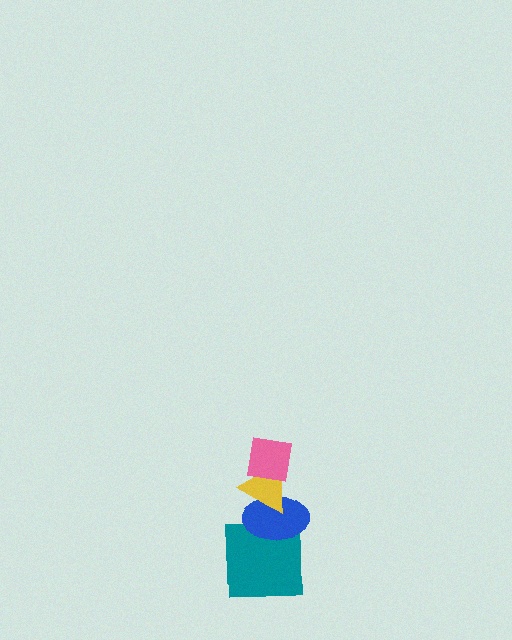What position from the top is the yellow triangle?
The yellow triangle is 2nd from the top.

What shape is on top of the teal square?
The blue ellipse is on top of the teal square.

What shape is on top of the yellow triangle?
The pink square is on top of the yellow triangle.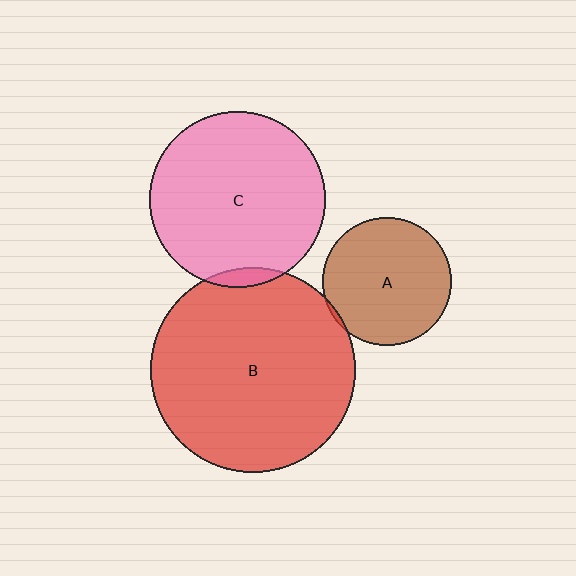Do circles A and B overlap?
Yes.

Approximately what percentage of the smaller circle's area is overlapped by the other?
Approximately 5%.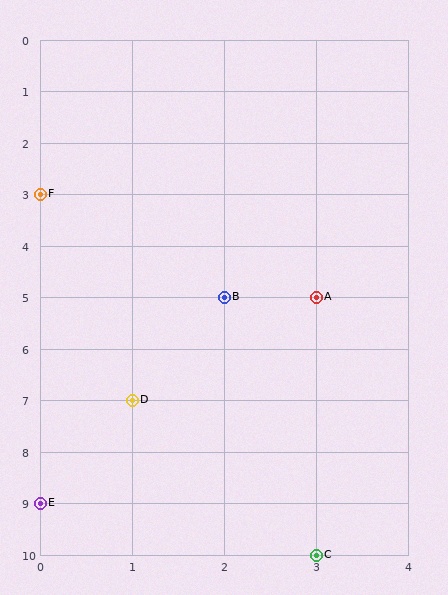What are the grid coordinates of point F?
Point F is at grid coordinates (0, 3).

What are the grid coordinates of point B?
Point B is at grid coordinates (2, 5).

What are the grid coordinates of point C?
Point C is at grid coordinates (3, 10).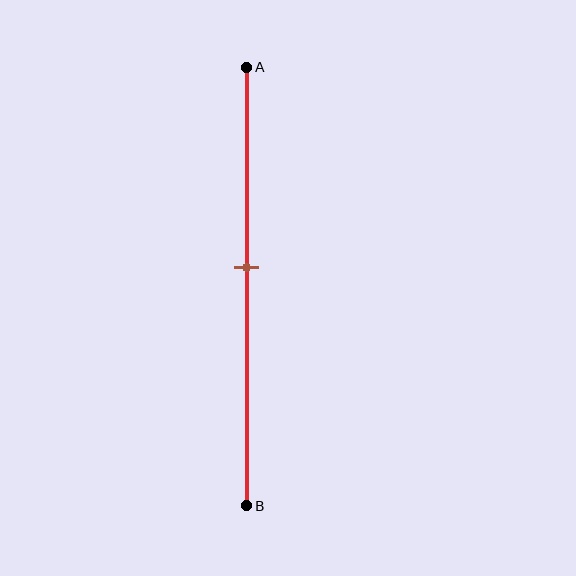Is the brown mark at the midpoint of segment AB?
No, the mark is at about 45% from A, not at the 50% midpoint.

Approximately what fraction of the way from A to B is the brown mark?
The brown mark is approximately 45% of the way from A to B.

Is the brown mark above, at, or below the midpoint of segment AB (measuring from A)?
The brown mark is above the midpoint of segment AB.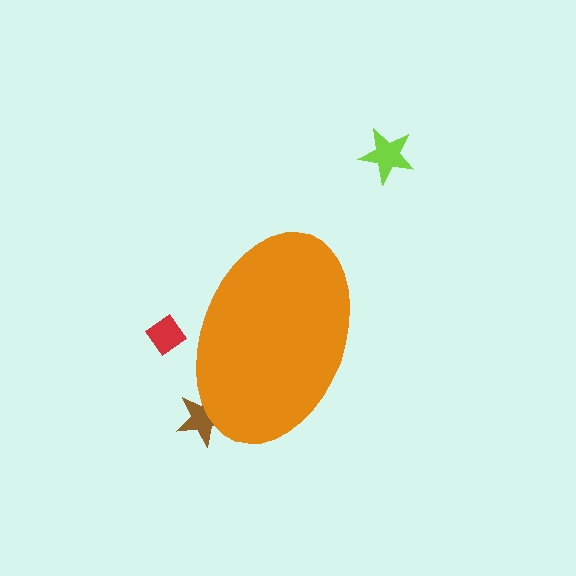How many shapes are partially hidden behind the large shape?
2 shapes are partially hidden.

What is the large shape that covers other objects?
An orange ellipse.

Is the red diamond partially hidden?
Yes, the red diamond is partially hidden behind the orange ellipse.